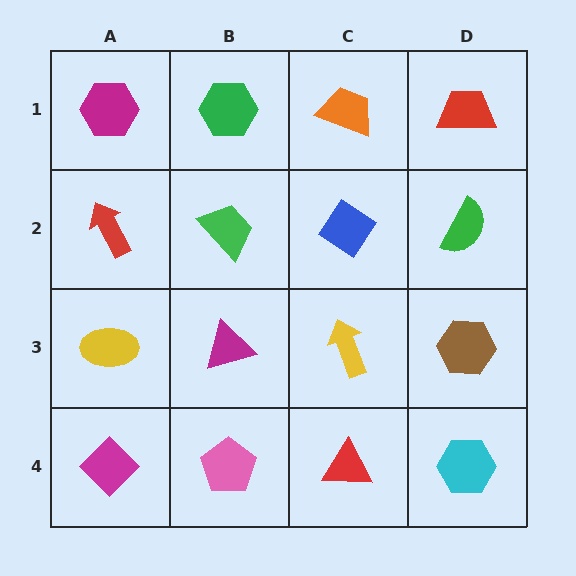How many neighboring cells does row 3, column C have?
4.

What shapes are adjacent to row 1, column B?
A green trapezoid (row 2, column B), a magenta hexagon (row 1, column A), an orange trapezoid (row 1, column C).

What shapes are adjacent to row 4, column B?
A magenta triangle (row 3, column B), a magenta diamond (row 4, column A), a red triangle (row 4, column C).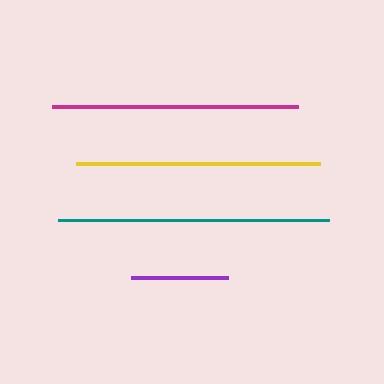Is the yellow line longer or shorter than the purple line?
The yellow line is longer than the purple line.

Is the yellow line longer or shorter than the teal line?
The teal line is longer than the yellow line.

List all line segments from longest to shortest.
From longest to shortest: teal, magenta, yellow, purple.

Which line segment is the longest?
The teal line is the longest at approximately 272 pixels.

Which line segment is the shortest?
The purple line is the shortest at approximately 96 pixels.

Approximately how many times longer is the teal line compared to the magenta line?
The teal line is approximately 1.1 times the length of the magenta line.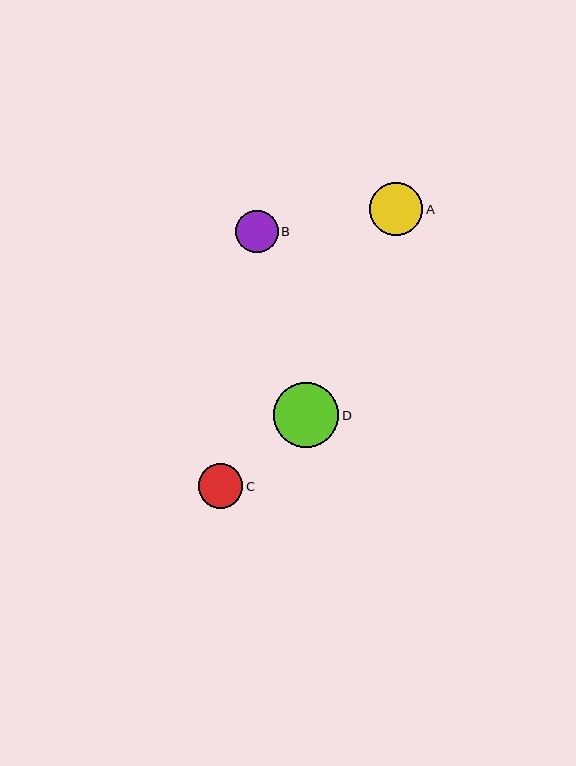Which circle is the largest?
Circle D is the largest with a size of approximately 65 pixels.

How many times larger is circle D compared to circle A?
Circle D is approximately 1.2 times the size of circle A.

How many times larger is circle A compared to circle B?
Circle A is approximately 1.2 times the size of circle B.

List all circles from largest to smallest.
From largest to smallest: D, A, C, B.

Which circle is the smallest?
Circle B is the smallest with a size of approximately 43 pixels.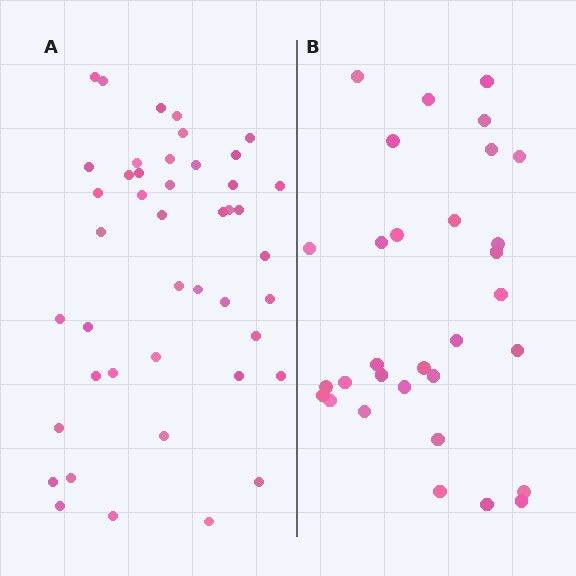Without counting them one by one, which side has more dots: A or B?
Region A (the left region) has more dots.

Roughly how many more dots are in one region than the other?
Region A has approximately 15 more dots than region B.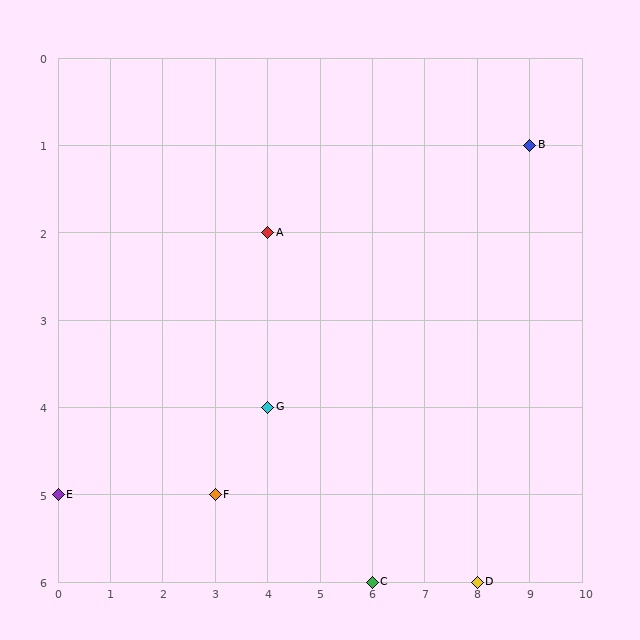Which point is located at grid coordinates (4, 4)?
Point G is at (4, 4).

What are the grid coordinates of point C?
Point C is at grid coordinates (6, 6).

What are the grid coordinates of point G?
Point G is at grid coordinates (4, 4).